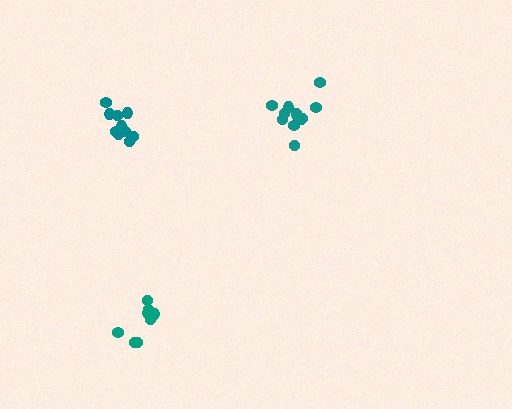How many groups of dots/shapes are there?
There are 3 groups.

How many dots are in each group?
Group 1: 10 dots, Group 2: 8 dots, Group 3: 12 dots (30 total).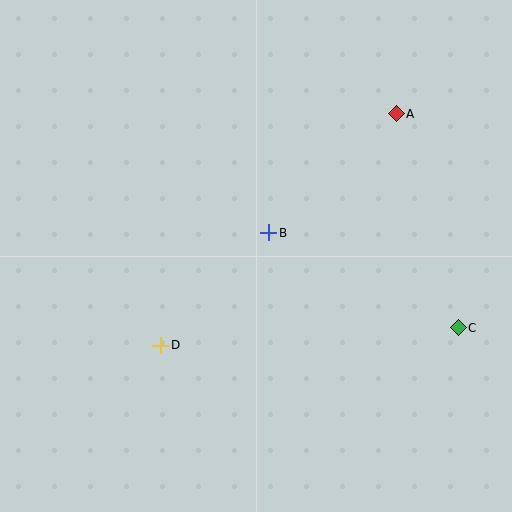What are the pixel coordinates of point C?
Point C is at (458, 328).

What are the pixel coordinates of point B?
Point B is at (269, 233).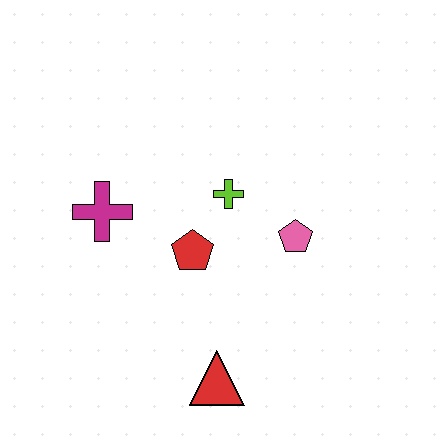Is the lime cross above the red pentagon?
Yes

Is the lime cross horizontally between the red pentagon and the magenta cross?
No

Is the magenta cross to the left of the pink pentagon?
Yes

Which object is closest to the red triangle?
The red pentagon is closest to the red triangle.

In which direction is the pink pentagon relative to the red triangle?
The pink pentagon is above the red triangle.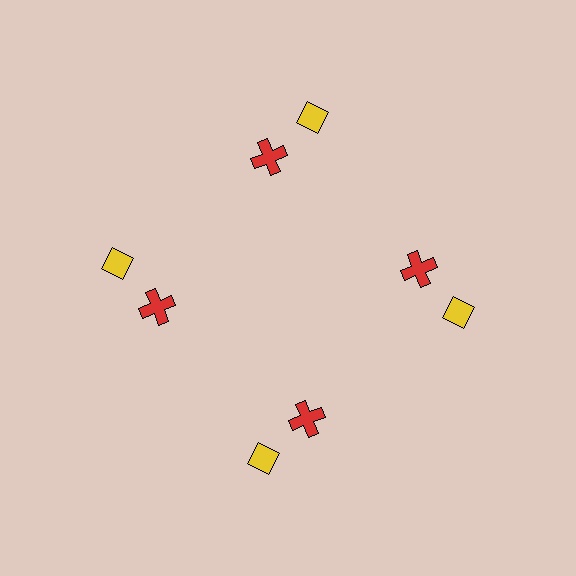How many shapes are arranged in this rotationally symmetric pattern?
There are 8 shapes, arranged in 4 groups of 2.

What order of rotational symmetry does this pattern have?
This pattern has 4-fold rotational symmetry.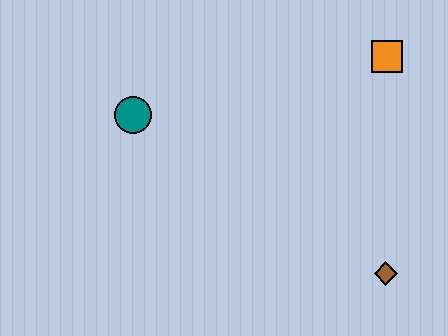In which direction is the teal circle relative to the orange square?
The teal circle is to the left of the orange square.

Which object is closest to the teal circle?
The orange square is closest to the teal circle.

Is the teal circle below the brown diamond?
No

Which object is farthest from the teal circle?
The brown diamond is farthest from the teal circle.